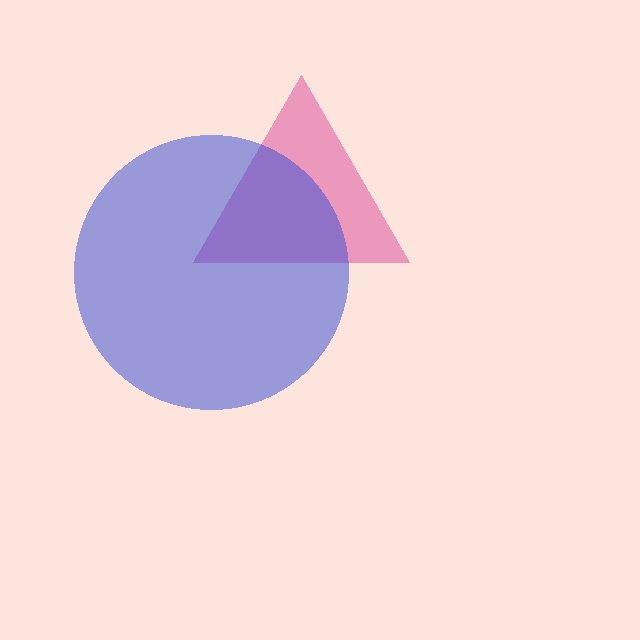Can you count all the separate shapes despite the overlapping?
Yes, there are 2 separate shapes.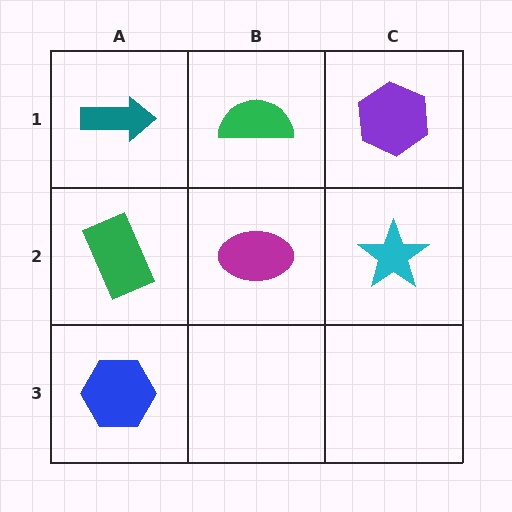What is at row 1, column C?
A purple hexagon.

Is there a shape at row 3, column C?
No, that cell is empty.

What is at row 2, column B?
A magenta ellipse.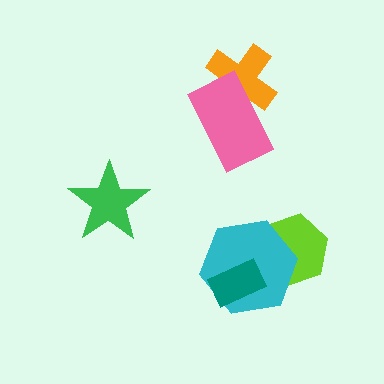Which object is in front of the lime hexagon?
The cyan hexagon is in front of the lime hexagon.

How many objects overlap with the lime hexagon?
1 object overlaps with the lime hexagon.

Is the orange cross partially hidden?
Yes, it is partially covered by another shape.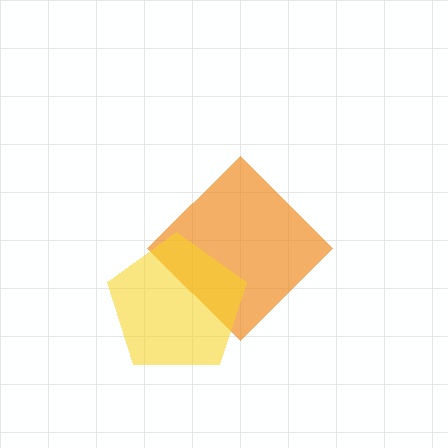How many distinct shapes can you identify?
There are 2 distinct shapes: an orange diamond, a yellow pentagon.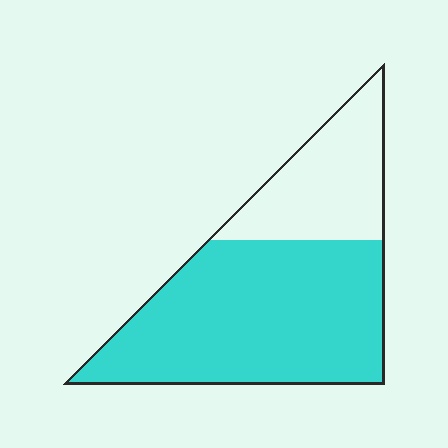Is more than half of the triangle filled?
Yes.